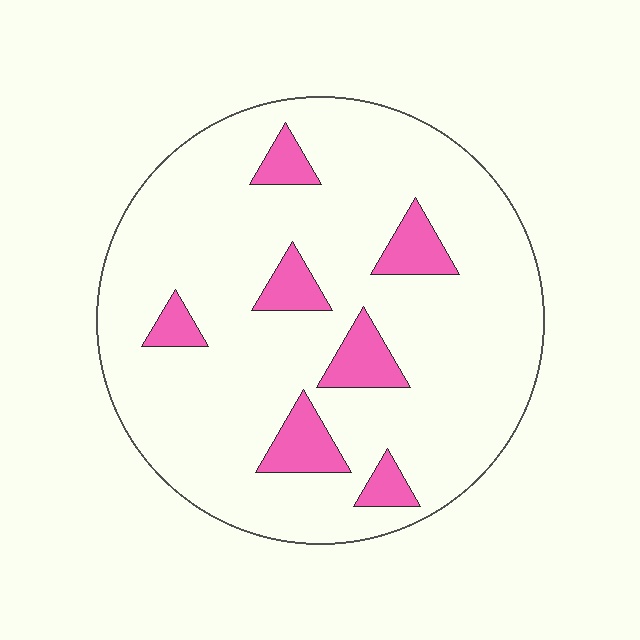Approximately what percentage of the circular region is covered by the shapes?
Approximately 15%.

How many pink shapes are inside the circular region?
7.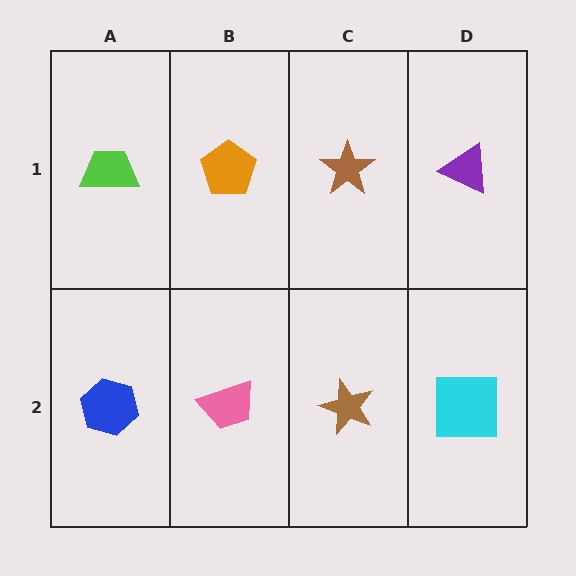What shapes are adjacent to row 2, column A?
A lime trapezoid (row 1, column A), a pink trapezoid (row 2, column B).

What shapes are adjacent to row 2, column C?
A brown star (row 1, column C), a pink trapezoid (row 2, column B), a cyan square (row 2, column D).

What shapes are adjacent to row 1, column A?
A blue hexagon (row 2, column A), an orange pentagon (row 1, column B).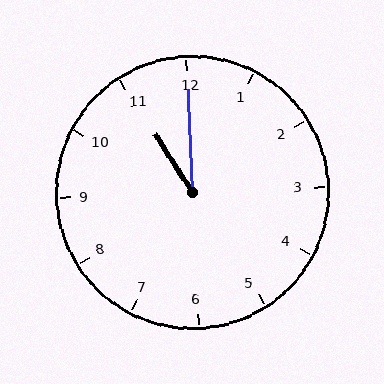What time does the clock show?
11:00.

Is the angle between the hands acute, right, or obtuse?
It is acute.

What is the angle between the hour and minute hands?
Approximately 30 degrees.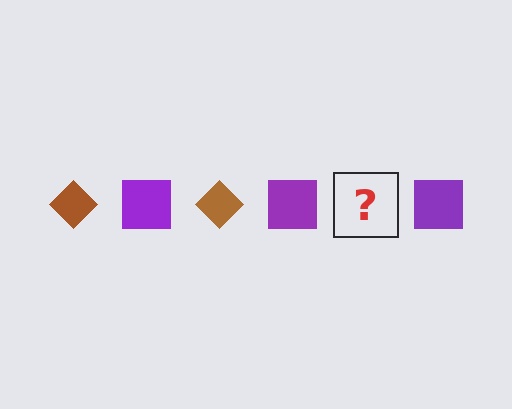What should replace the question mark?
The question mark should be replaced with a brown diamond.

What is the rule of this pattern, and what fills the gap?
The rule is that the pattern alternates between brown diamond and purple square. The gap should be filled with a brown diamond.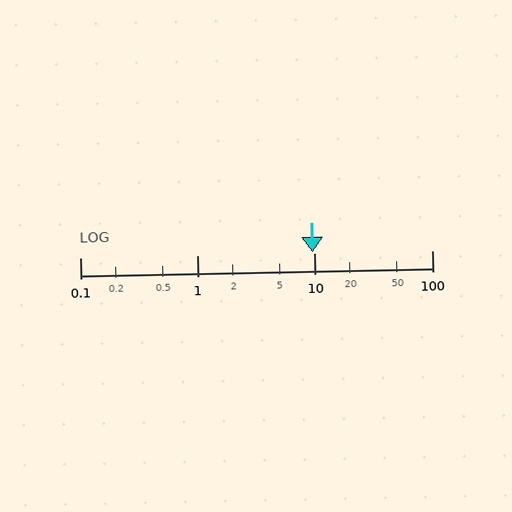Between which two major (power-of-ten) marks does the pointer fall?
The pointer is between 1 and 10.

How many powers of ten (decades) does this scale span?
The scale spans 3 decades, from 0.1 to 100.